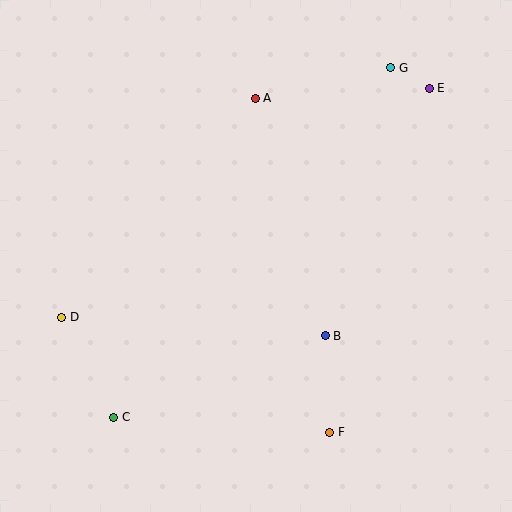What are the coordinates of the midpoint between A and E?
The midpoint between A and E is at (342, 93).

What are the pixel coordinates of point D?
Point D is at (62, 317).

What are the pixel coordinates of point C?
Point C is at (114, 417).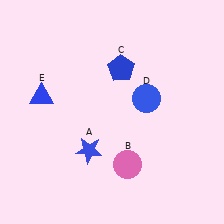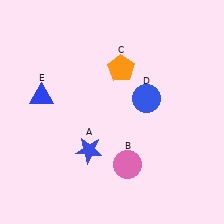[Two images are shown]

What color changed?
The pentagon (C) changed from blue in Image 1 to orange in Image 2.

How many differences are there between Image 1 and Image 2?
There is 1 difference between the two images.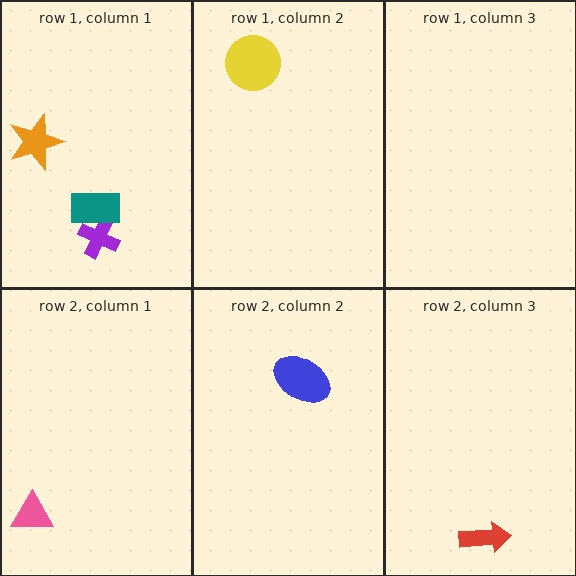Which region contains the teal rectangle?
The row 1, column 1 region.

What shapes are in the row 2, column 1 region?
The pink triangle.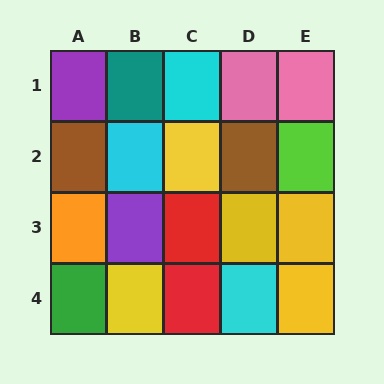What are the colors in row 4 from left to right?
Green, yellow, red, cyan, yellow.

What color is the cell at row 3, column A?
Orange.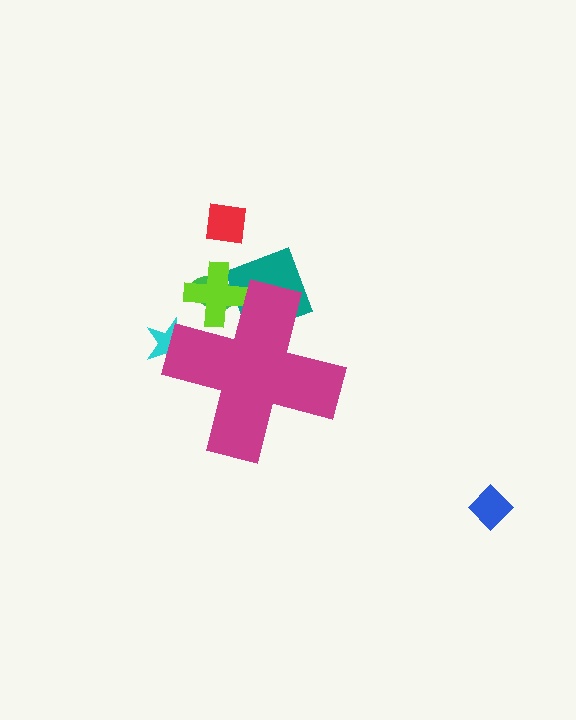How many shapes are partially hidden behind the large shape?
4 shapes are partially hidden.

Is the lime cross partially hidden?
Yes, the lime cross is partially hidden behind the magenta cross.